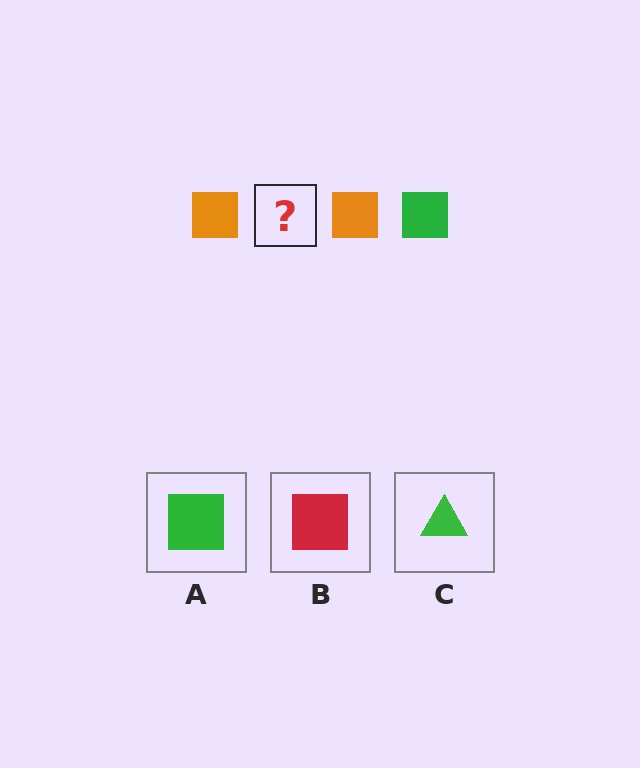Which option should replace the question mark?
Option A.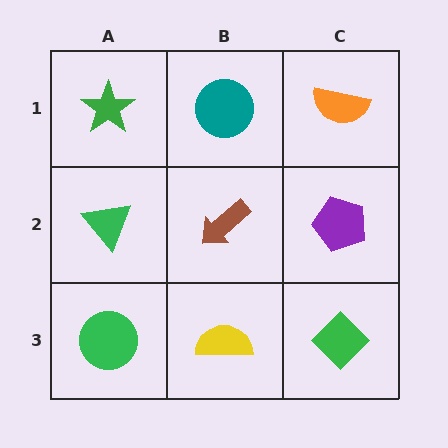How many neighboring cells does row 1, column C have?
2.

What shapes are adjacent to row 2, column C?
An orange semicircle (row 1, column C), a green diamond (row 3, column C), a brown arrow (row 2, column B).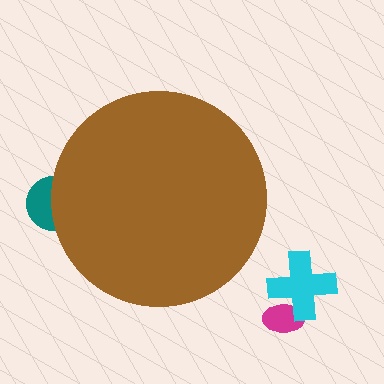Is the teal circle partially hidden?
Yes, the teal circle is partially hidden behind the brown circle.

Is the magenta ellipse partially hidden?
No, the magenta ellipse is fully visible.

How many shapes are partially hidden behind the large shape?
1 shape is partially hidden.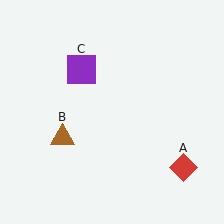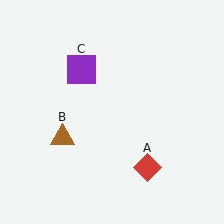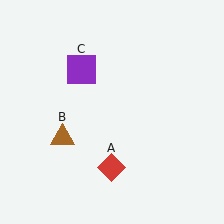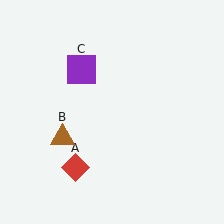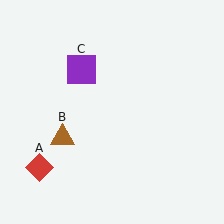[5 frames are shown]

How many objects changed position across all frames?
1 object changed position: red diamond (object A).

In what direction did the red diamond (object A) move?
The red diamond (object A) moved left.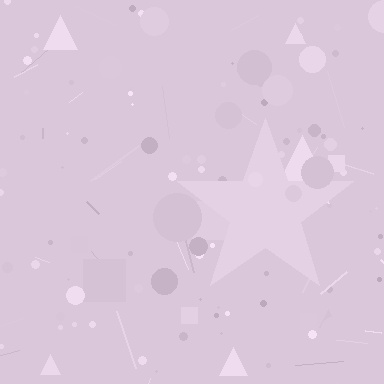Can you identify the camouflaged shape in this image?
The camouflaged shape is a star.